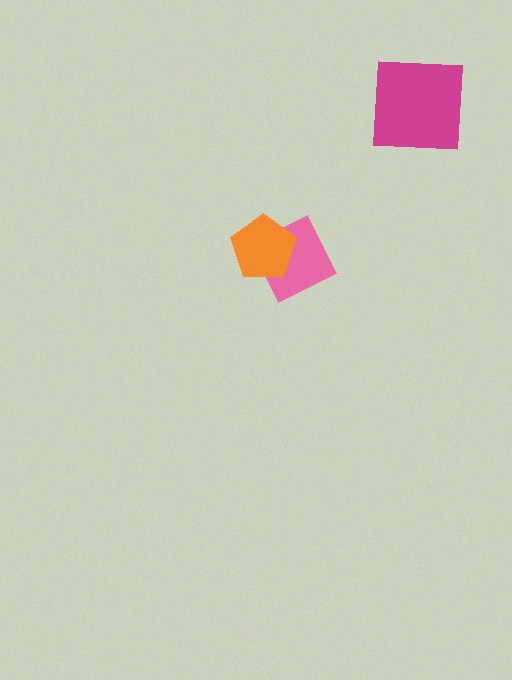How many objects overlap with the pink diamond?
1 object overlaps with the pink diamond.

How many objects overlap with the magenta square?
0 objects overlap with the magenta square.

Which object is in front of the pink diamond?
The orange pentagon is in front of the pink diamond.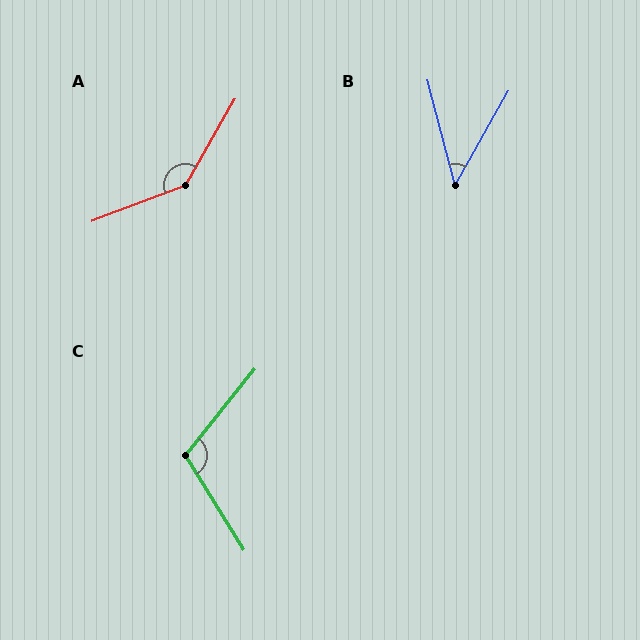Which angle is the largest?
A, at approximately 140 degrees.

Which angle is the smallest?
B, at approximately 44 degrees.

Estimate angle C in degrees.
Approximately 109 degrees.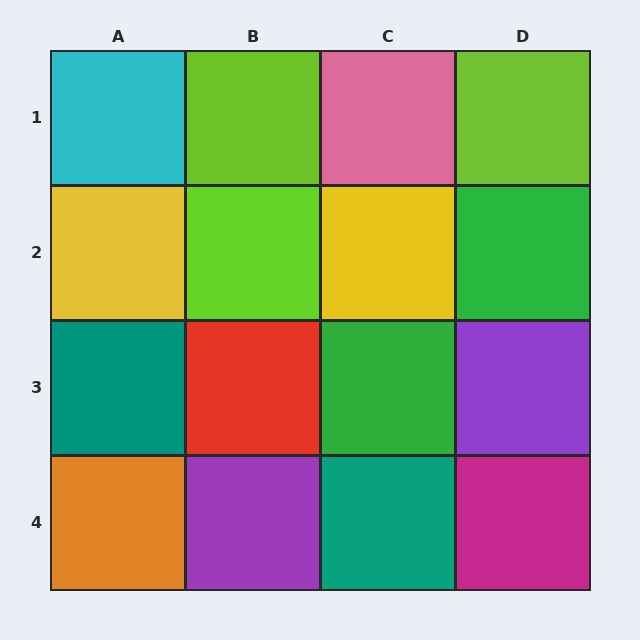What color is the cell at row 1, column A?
Cyan.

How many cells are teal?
2 cells are teal.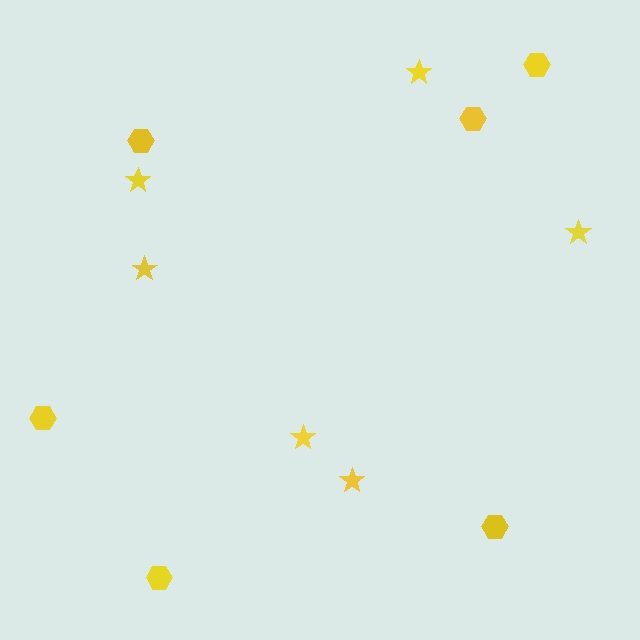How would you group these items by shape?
There are 2 groups: one group of stars (6) and one group of hexagons (6).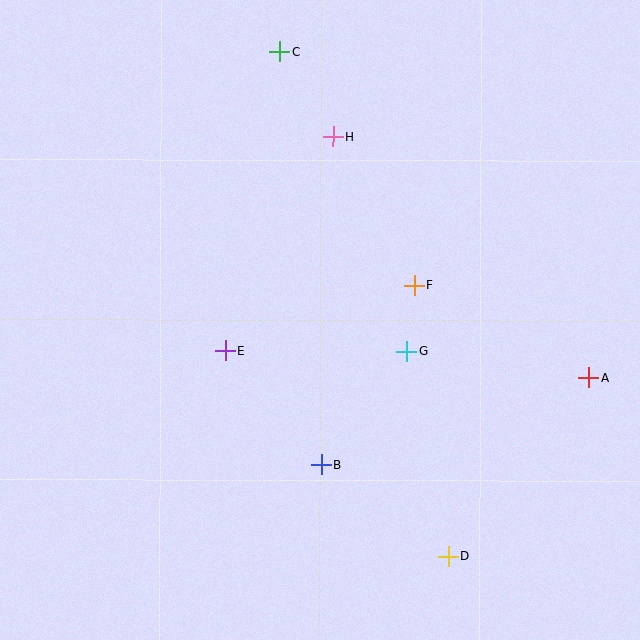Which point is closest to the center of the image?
Point G at (407, 351) is closest to the center.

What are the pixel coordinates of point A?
Point A is at (589, 378).